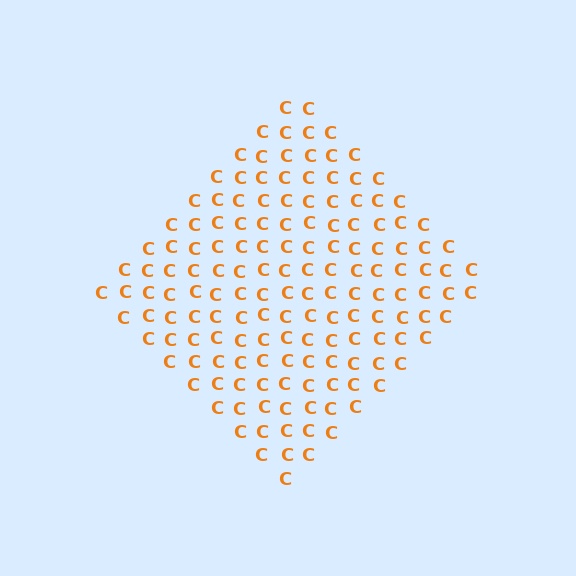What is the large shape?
The large shape is a diamond.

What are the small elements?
The small elements are letter C's.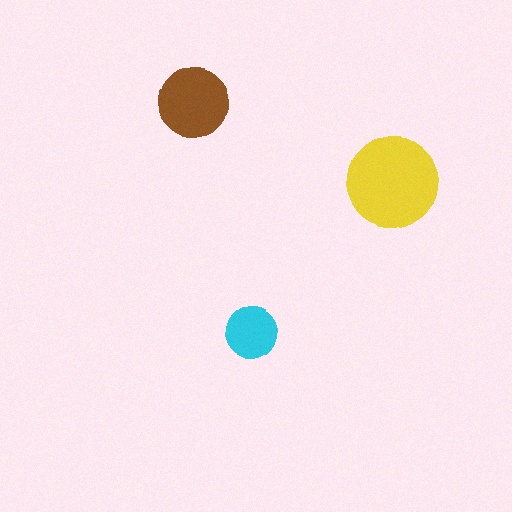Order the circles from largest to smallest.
the yellow one, the brown one, the cyan one.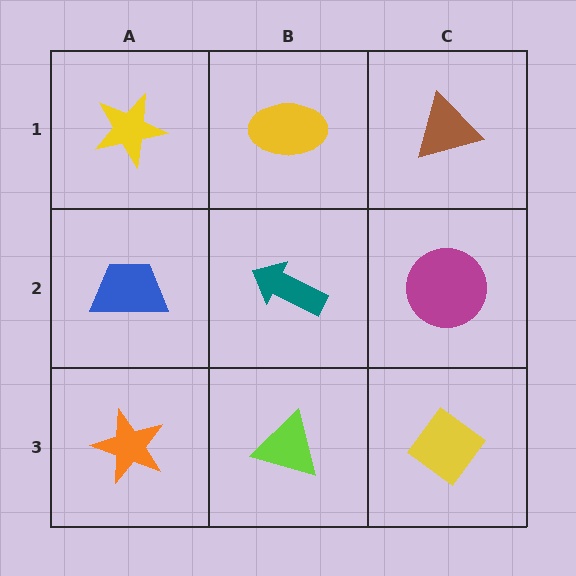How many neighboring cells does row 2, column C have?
3.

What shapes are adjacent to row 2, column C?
A brown triangle (row 1, column C), a yellow diamond (row 3, column C), a teal arrow (row 2, column B).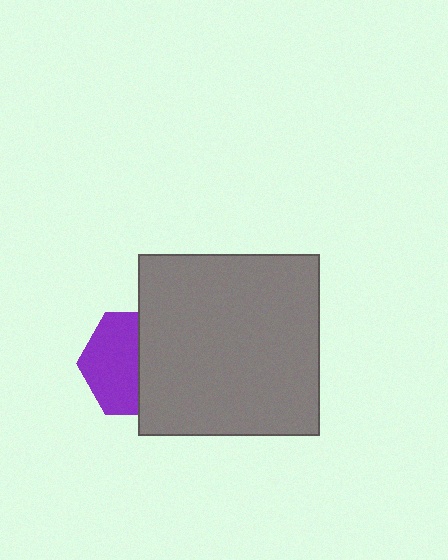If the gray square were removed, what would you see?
You would see the complete purple hexagon.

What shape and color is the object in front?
The object in front is a gray square.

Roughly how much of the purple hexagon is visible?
About half of it is visible (roughly 53%).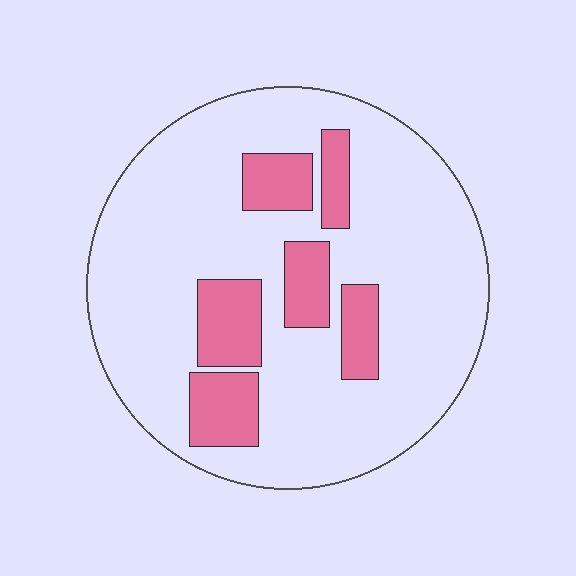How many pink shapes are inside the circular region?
6.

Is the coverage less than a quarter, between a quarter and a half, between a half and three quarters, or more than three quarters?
Less than a quarter.